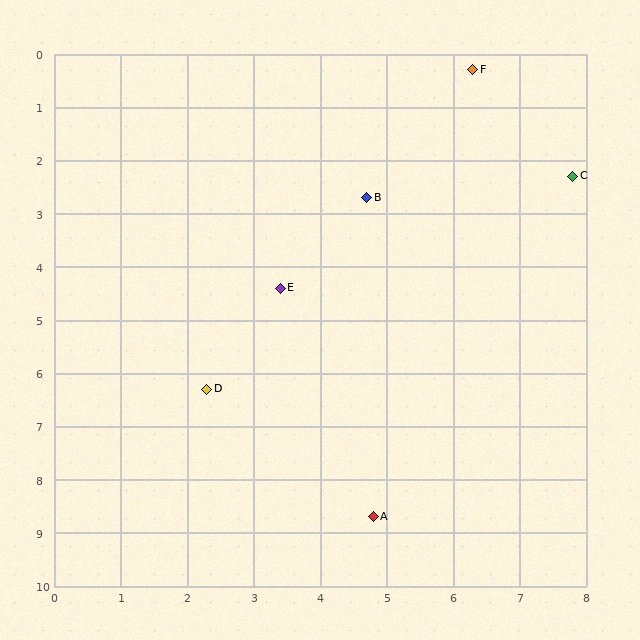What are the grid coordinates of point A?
Point A is at approximately (4.8, 8.7).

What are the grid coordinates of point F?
Point F is at approximately (6.3, 0.3).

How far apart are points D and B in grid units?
Points D and B are about 4.3 grid units apart.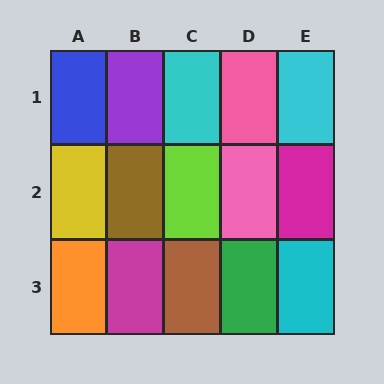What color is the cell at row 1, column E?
Cyan.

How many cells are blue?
1 cell is blue.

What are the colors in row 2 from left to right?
Yellow, brown, lime, pink, magenta.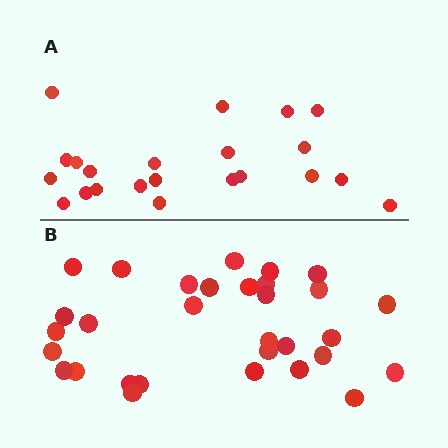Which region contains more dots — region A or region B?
Region B (the bottom region) has more dots.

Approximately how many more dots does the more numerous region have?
Region B has roughly 8 or so more dots than region A.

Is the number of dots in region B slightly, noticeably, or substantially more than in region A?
Region B has noticeably more, but not dramatically so. The ratio is roughly 1.4 to 1.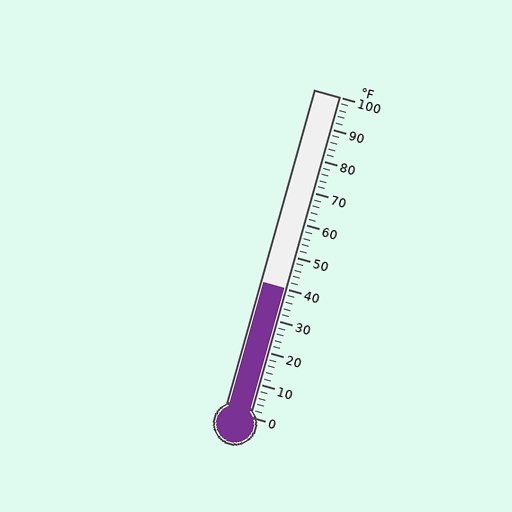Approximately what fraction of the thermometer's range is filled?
The thermometer is filled to approximately 40% of its range.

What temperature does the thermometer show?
The thermometer shows approximately 40°F.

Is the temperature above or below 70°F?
The temperature is below 70°F.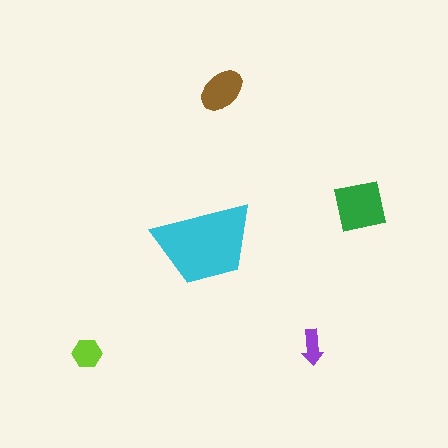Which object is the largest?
The cyan trapezoid.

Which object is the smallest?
The purple arrow.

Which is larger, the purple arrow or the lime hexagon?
The lime hexagon.